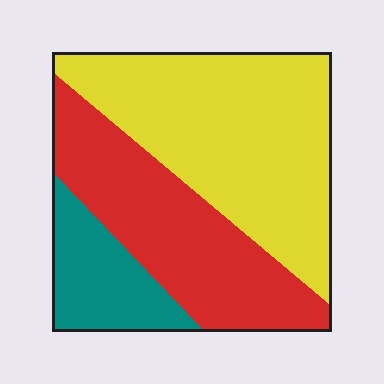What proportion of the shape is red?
Red takes up about one third (1/3) of the shape.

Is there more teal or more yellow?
Yellow.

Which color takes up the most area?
Yellow, at roughly 50%.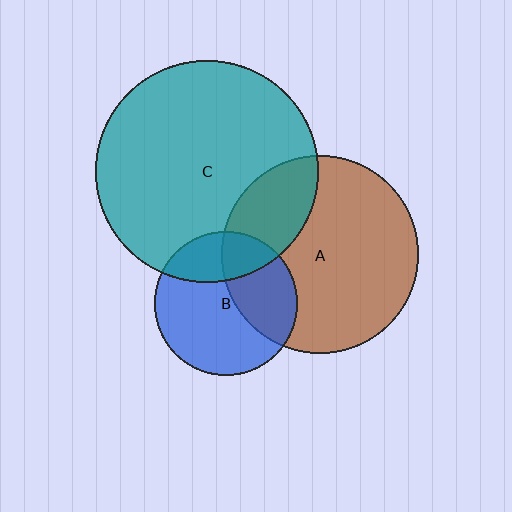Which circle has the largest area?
Circle C (teal).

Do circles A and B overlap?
Yes.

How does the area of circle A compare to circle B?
Approximately 1.9 times.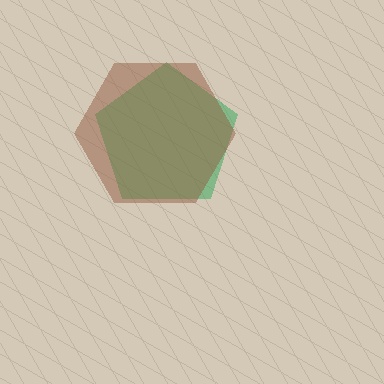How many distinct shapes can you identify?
There are 2 distinct shapes: a green pentagon, a brown hexagon.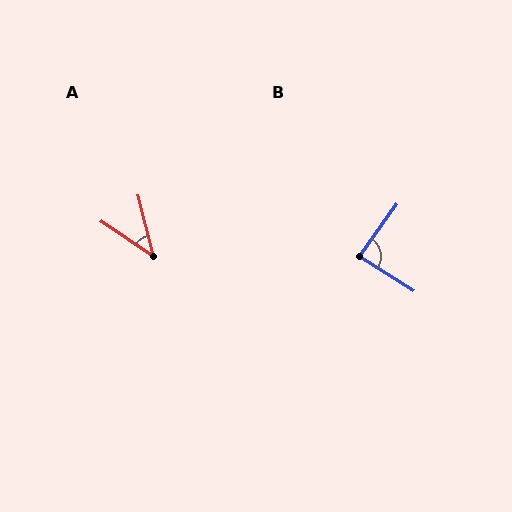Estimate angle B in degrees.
Approximately 87 degrees.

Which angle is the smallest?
A, at approximately 41 degrees.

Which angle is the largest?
B, at approximately 87 degrees.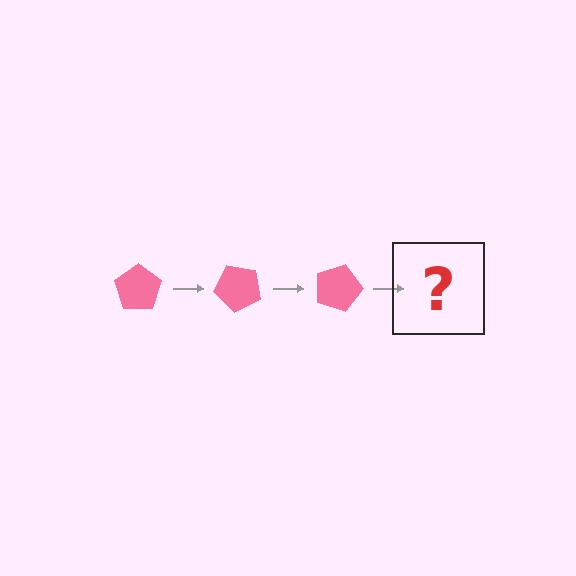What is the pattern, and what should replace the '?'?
The pattern is that the pentagon rotates 45 degrees each step. The '?' should be a pink pentagon rotated 135 degrees.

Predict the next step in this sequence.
The next step is a pink pentagon rotated 135 degrees.